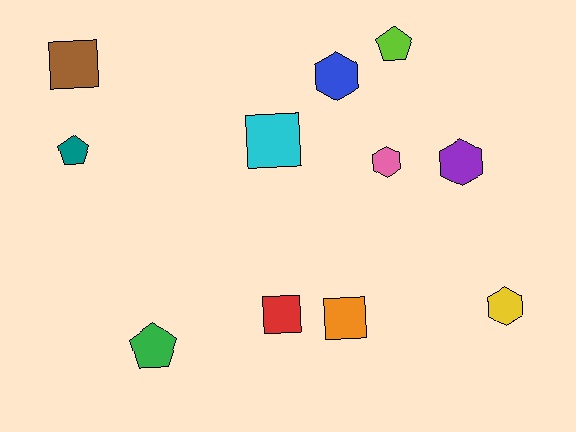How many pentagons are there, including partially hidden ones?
There are 3 pentagons.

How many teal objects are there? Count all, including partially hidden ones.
There is 1 teal object.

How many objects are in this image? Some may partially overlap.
There are 11 objects.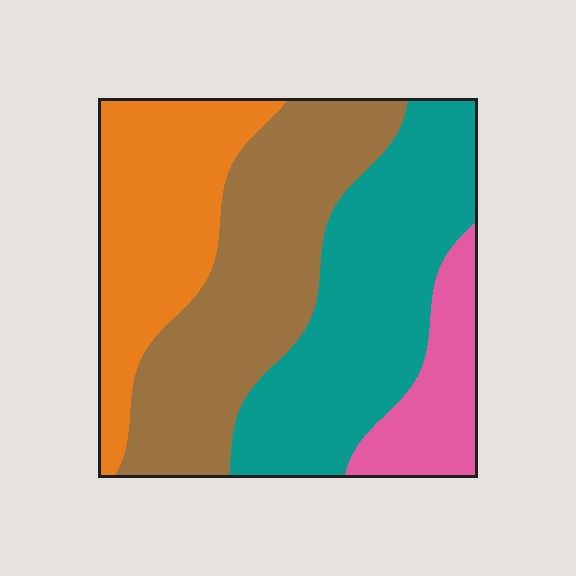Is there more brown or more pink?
Brown.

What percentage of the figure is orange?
Orange covers roughly 25% of the figure.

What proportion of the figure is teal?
Teal covers 33% of the figure.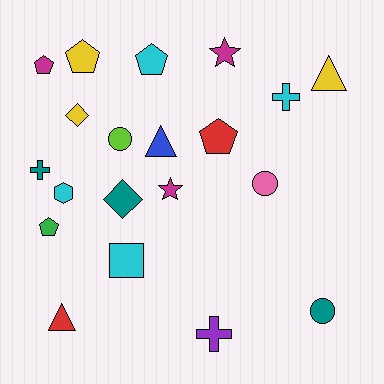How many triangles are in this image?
There are 3 triangles.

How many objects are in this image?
There are 20 objects.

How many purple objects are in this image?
There is 1 purple object.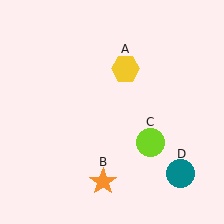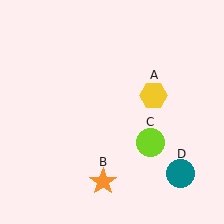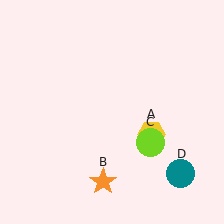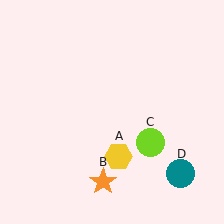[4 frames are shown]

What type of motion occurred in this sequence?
The yellow hexagon (object A) rotated clockwise around the center of the scene.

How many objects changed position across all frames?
1 object changed position: yellow hexagon (object A).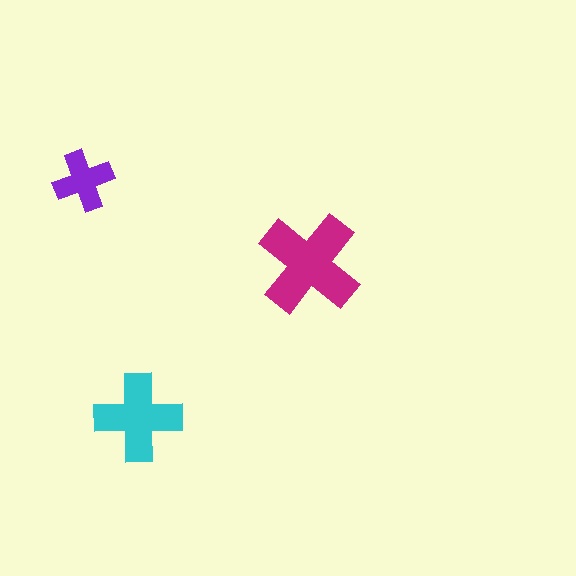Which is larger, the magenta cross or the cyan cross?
The magenta one.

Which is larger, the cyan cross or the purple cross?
The cyan one.